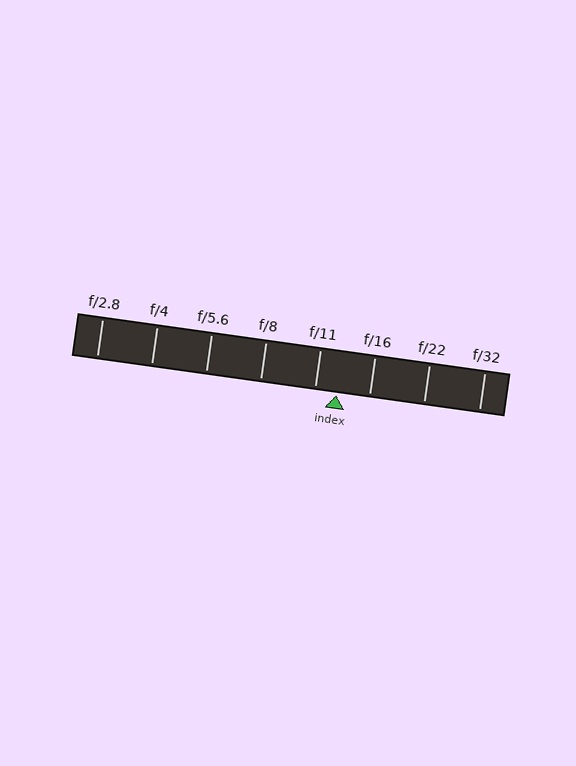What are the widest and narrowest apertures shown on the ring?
The widest aperture shown is f/2.8 and the narrowest is f/32.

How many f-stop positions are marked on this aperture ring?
There are 8 f-stop positions marked.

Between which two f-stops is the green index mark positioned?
The index mark is between f/11 and f/16.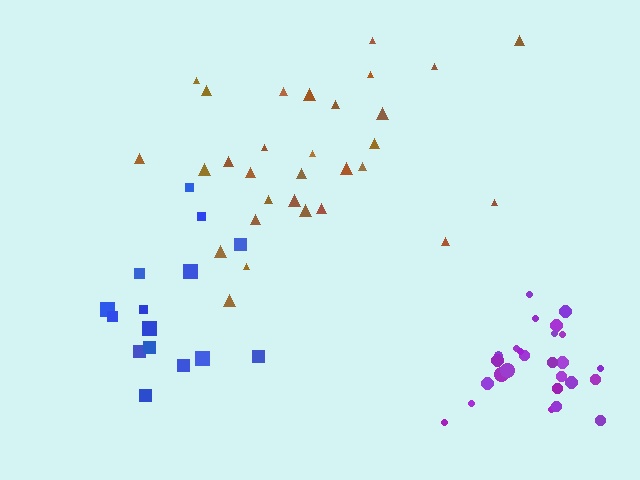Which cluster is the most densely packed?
Purple.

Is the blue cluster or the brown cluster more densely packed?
Brown.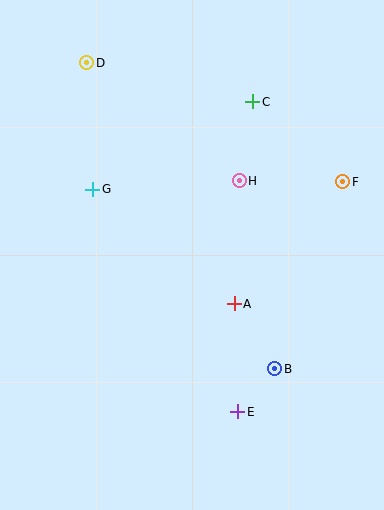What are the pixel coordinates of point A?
Point A is at (234, 304).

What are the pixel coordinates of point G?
Point G is at (93, 189).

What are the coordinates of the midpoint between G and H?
The midpoint between G and H is at (166, 185).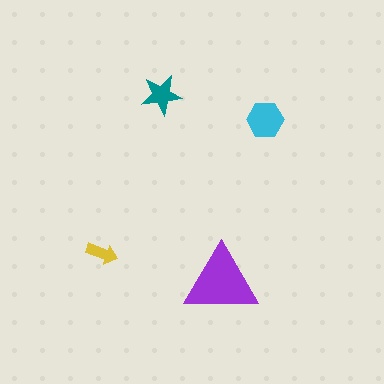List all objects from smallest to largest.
The yellow arrow, the teal star, the cyan hexagon, the purple triangle.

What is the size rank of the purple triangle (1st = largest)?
1st.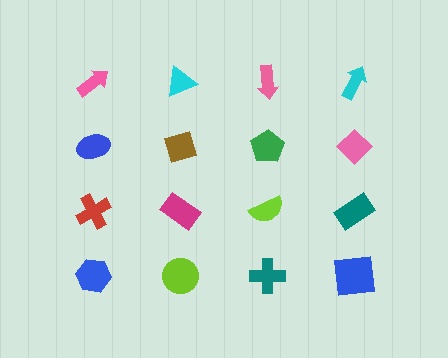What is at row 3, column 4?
A teal rectangle.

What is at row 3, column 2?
A magenta rectangle.